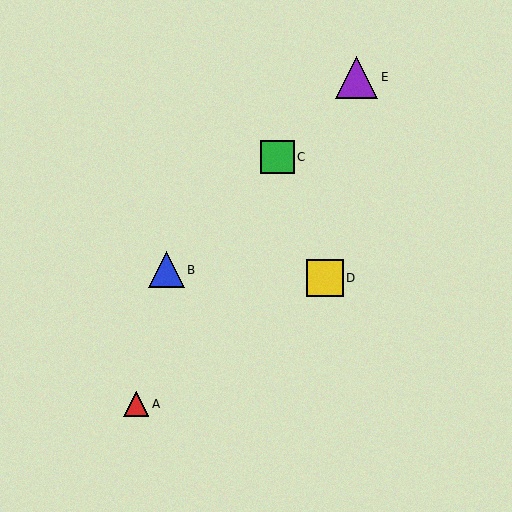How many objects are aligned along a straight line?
3 objects (B, C, E) are aligned along a straight line.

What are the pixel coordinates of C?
Object C is at (278, 157).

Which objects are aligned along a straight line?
Objects B, C, E are aligned along a straight line.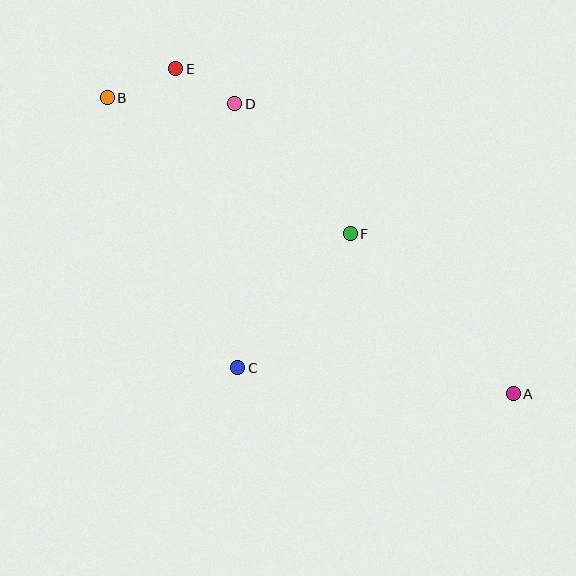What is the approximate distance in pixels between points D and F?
The distance between D and F is approximately 174 pixels.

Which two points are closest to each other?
Points D and E are closest to each other.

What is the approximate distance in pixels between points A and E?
The distance between A and E is approximately 468 pixels.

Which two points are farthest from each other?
Points A and B are farthest from each other.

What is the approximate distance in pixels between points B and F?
The distance between B and F is approximately 279 pixels.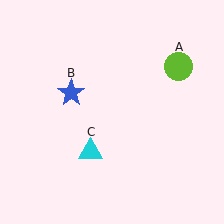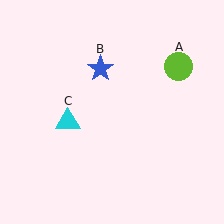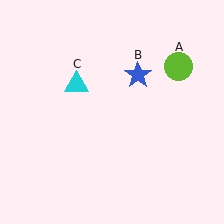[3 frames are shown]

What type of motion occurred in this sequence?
The blue star (object B), cyan triangle (object C) rotated clockwise around the center of the scene.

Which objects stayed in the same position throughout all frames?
Lime circle (object A) remained stationary.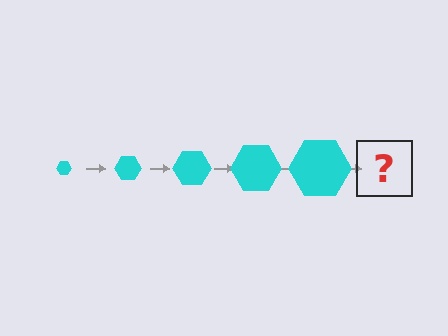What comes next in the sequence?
The next element should be a cyan hexagon, larger than the previous one.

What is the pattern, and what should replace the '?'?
The pattern is that the hexagon gets progressively larger each step. The '?' should be a cyan hexagon, larger than the previous one.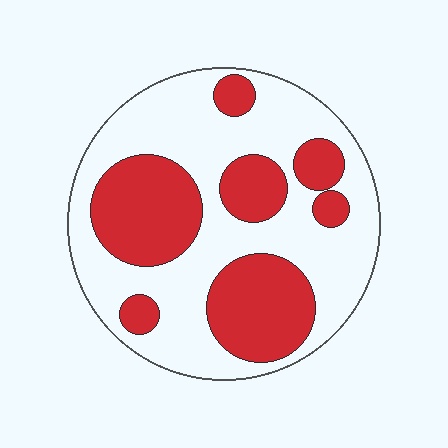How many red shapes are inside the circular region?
7.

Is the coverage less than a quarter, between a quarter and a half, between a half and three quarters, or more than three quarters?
Between a quarter and a half.